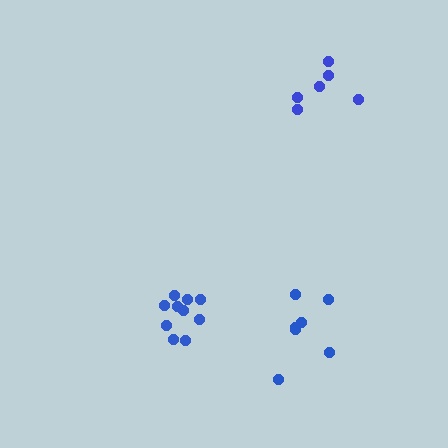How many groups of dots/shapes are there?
There are 3 groups.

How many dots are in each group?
Group 1: 10 dots, Group 2: 6 dots, Group 3: 7 dots (23 total).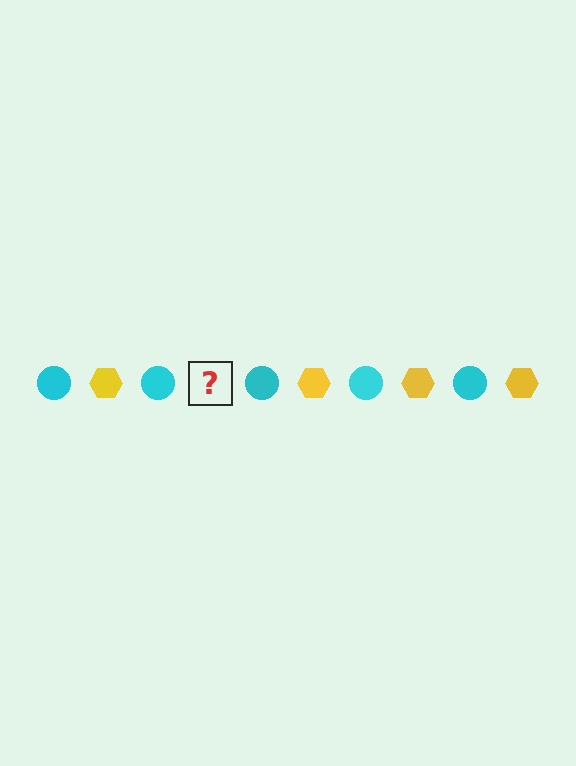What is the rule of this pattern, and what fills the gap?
The rule is that the pattern alternates between cyan circle and yellow hexagon. The gap should be filled with a yellow hexagon.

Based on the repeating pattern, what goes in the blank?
The blank should be a yellow hexagon.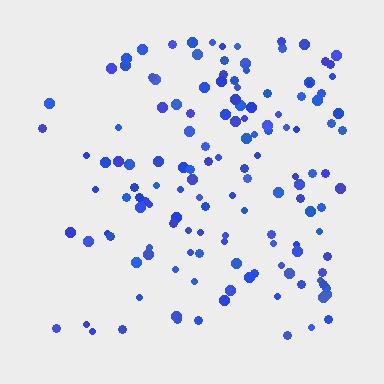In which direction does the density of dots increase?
From left to right, with the right side densest.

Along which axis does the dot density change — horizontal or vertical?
Horizontal.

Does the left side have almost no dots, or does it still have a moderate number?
Still a moderate number, just noticeably fewer than the right.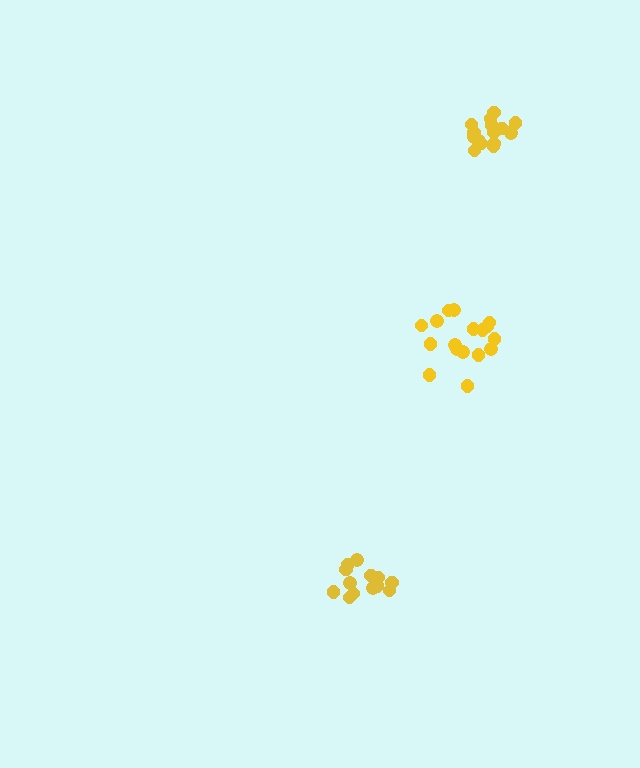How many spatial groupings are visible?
There are 3 spatial groupings.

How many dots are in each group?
Group 1: 15 dots, Group 2: 17 dots, Group 3: 13 dots (45 total).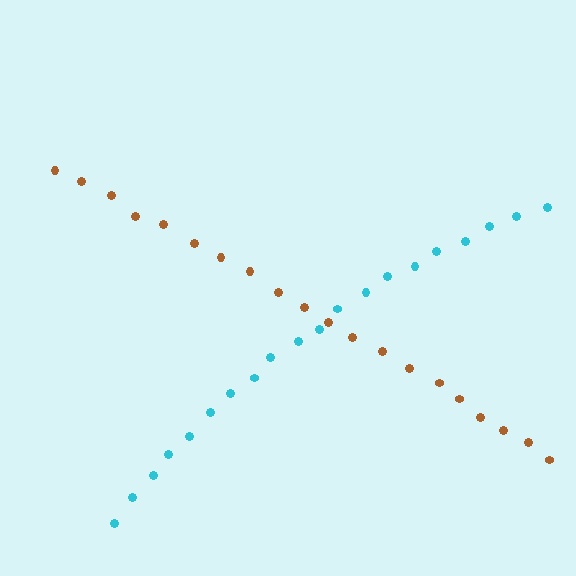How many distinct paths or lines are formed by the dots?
There are 2 distinct paths.